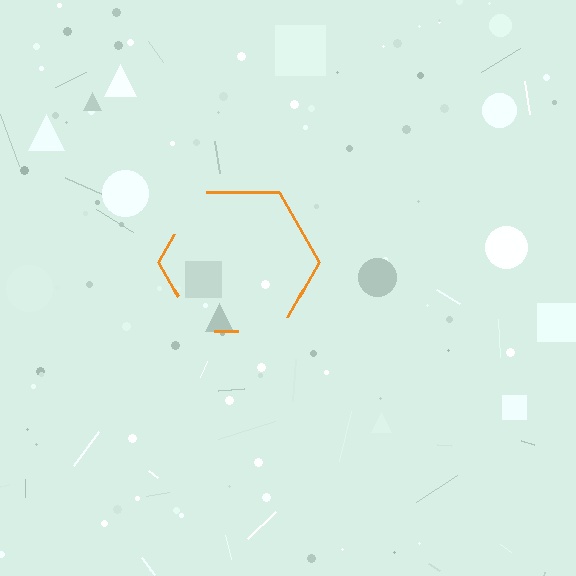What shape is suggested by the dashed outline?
The dashed outline suggests a hexagon.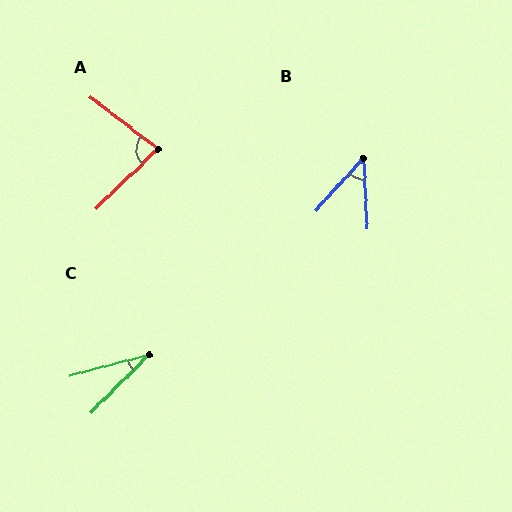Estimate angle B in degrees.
Approximately 45 degrees.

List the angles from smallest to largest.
C (30°), B (45°), A (81°).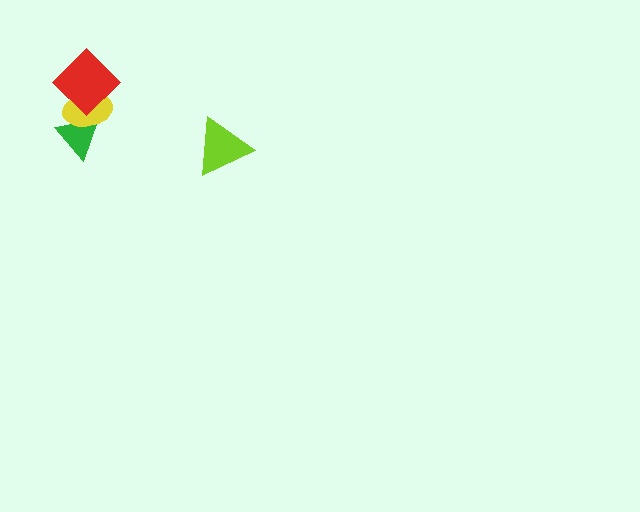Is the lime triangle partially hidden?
No, no other shape covers it.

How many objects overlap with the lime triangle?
0 objects overlap with the lime triangle.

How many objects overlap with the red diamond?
1 object overlaps with the red diamond.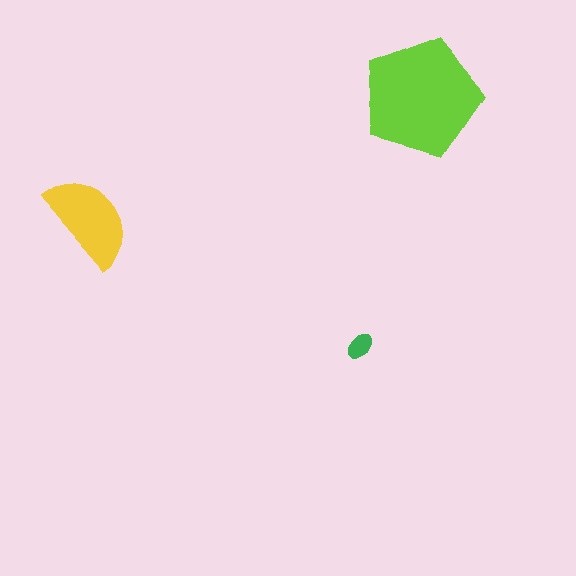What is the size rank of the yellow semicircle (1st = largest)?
2nd.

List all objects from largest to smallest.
The lime pentagon, the yellow semicircle, the green ellipse.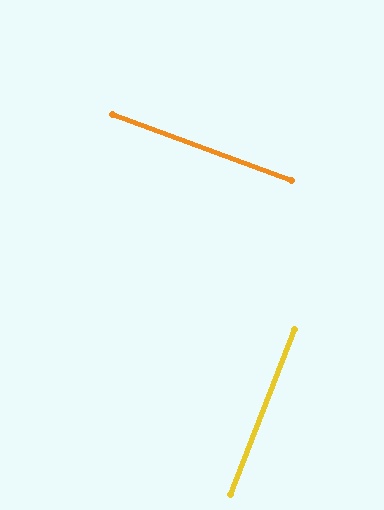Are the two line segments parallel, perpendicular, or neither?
Perpendicular — they meet at approximately 89°.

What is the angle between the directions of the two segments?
Approximately 89 degrees.